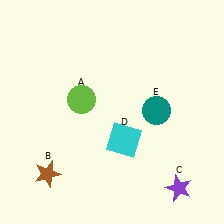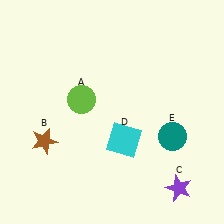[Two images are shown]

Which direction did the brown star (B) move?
The brown star (B) moved up.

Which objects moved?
The objects that moved are: the brown star (B), the teal circle (E).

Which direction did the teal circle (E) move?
The teal circle (E) moved down.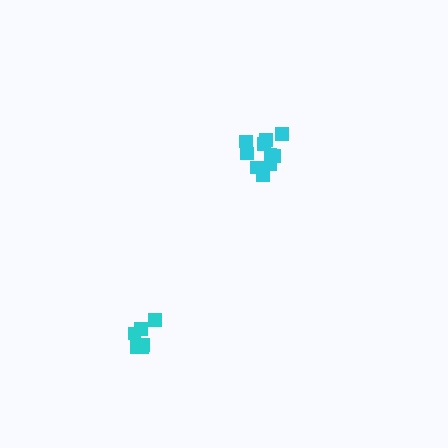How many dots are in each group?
Group 1: 11 dots, Group 2: 7 dots (18 total).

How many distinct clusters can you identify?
There are 2 distinct clusters.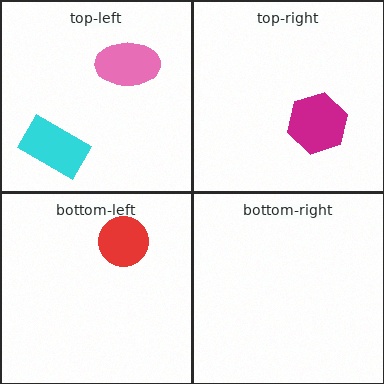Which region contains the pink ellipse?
The top-left region.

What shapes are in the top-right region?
The magenta hexagon.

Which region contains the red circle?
The bottom-left region.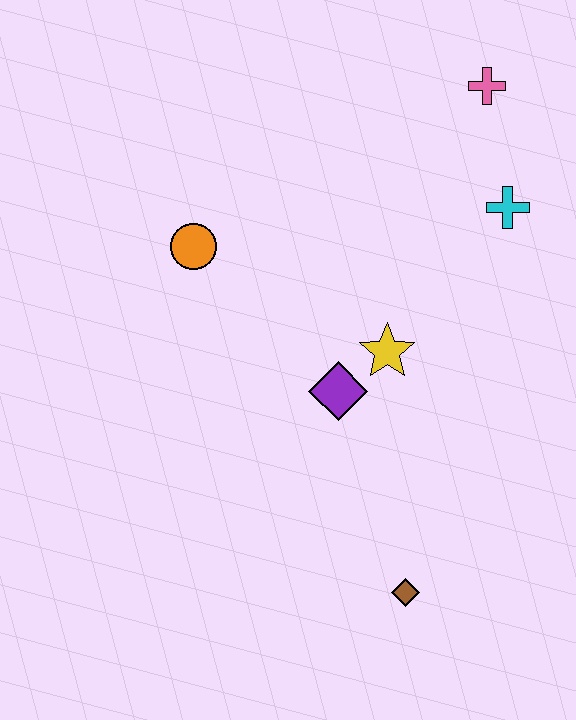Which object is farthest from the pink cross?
The brown diamond is farthest from the pink cross.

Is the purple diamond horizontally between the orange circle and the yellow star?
Yes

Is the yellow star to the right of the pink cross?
No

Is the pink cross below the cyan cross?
No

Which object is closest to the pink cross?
The cyan cross is closest to the pink cross.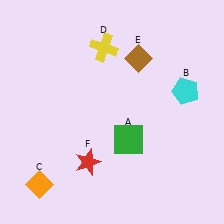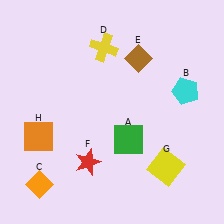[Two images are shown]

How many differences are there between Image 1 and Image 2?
There are 2 differences between the two images.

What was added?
A yellow square (G), an orange square (H) were added in Image 2.